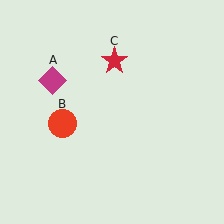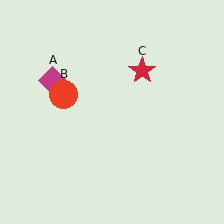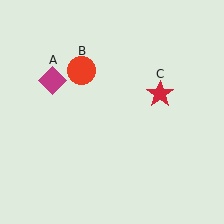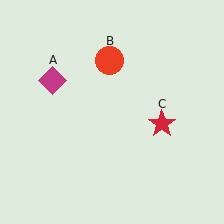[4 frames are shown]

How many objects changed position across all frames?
2 objects changed position: red circle (object B), red star (object C).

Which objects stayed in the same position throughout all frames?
Magenta diamond (object A) remained stationary.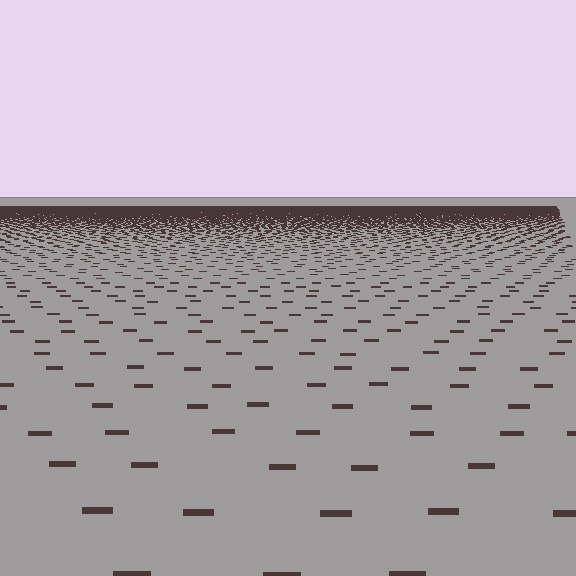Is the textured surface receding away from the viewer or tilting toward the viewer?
The surface is receding away from the viewer. Texture elements get smaller and denser toward the top.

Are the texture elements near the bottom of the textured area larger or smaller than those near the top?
Larger. Near the bottom, elements are closer to the viewer and appear at a bigger on-screen size.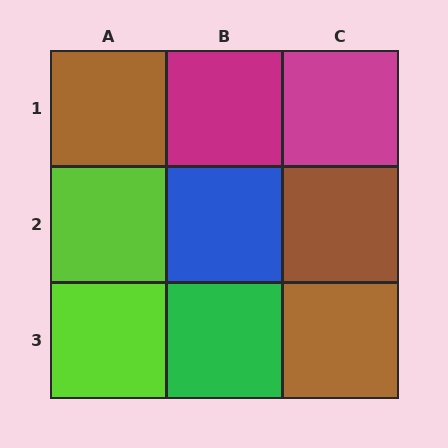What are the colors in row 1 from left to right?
Brown, magenta, magenta.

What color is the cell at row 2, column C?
Brown.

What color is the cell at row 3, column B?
Green.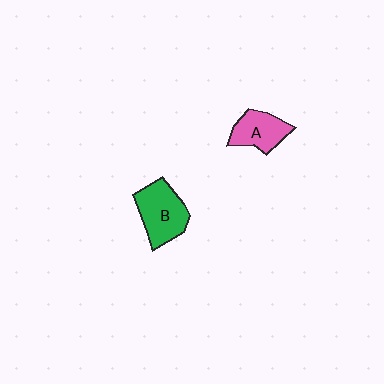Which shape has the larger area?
Shape B (green).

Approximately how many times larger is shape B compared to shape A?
Approximately 1.3 times.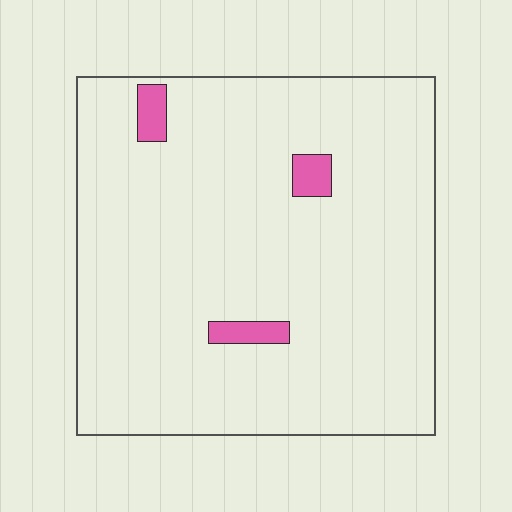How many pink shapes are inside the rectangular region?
3.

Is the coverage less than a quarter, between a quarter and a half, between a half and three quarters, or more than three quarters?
Less than a quarter.